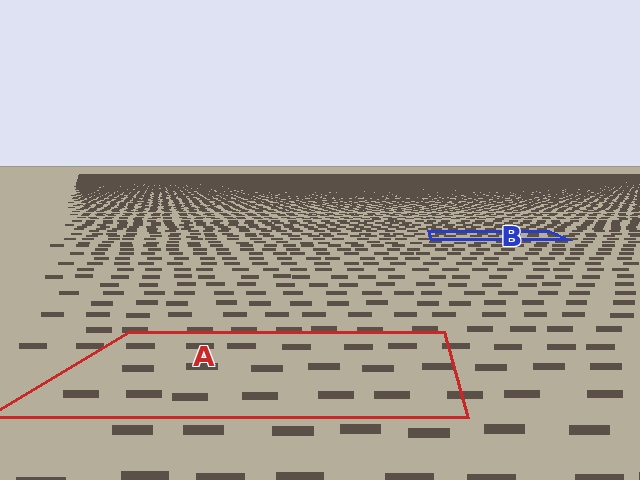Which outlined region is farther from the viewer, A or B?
Region B is farther from the viewer — the texture elements inside it appear smaller and more densely packed.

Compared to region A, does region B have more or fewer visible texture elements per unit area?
Region B has more texture elements per unit area — they are packed more densely because it is farther away.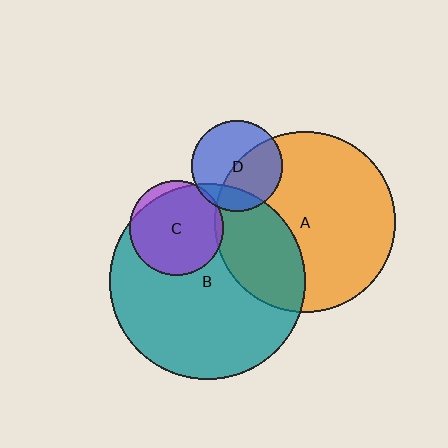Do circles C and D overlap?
Yes.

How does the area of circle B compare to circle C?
Approximately 4.3 times.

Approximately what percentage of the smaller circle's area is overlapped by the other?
Approximately 5%.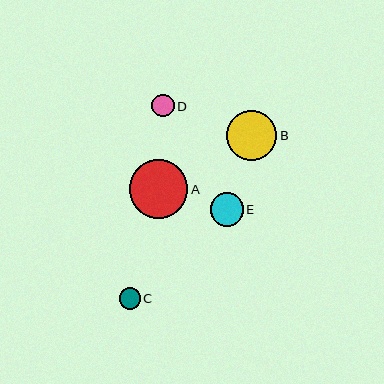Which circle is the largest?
Circle A is the largest with a size of approximately 59 pixels.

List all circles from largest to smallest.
From largest to smallest: A, B, E, D, C.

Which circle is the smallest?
Circle C is the smallest with a size of approximately 21 pixels.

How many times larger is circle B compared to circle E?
Circle B is approximately 1.5 times the size of circle E.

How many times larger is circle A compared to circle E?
Circle A is approximately 1.8 times the size of circle E.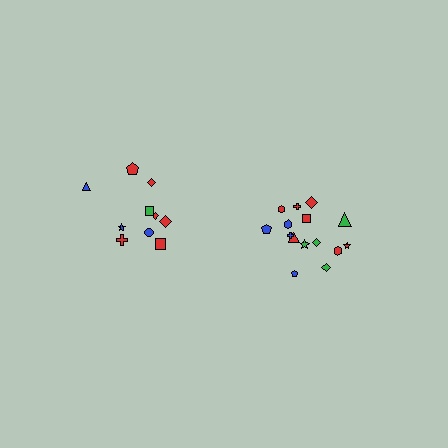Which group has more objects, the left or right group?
The right group.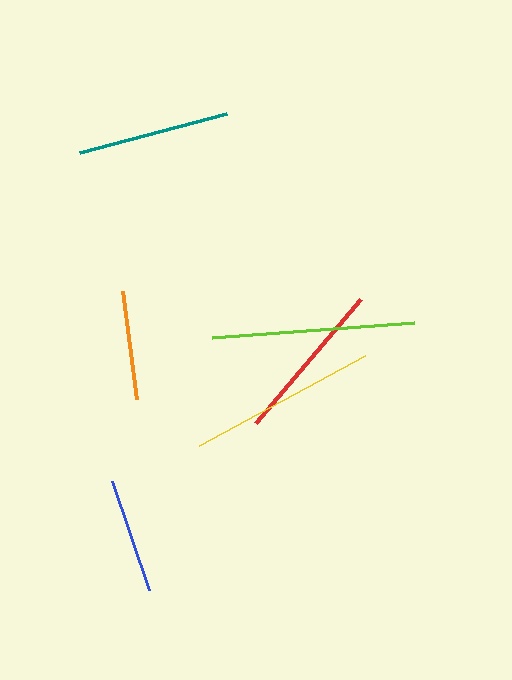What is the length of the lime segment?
The lime segment is approximately 202 pixels long.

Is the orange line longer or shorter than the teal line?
The teal line is longer than the orange line.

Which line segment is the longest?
The lime line is the longest at approximately 202 pixels.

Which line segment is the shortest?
The orange line is the shortest at approximately 108 pixels.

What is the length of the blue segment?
The blue segment is approximately 115 pixels long.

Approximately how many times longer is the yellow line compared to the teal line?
The yellow line is approximately 1.2 times the length of the teal line.